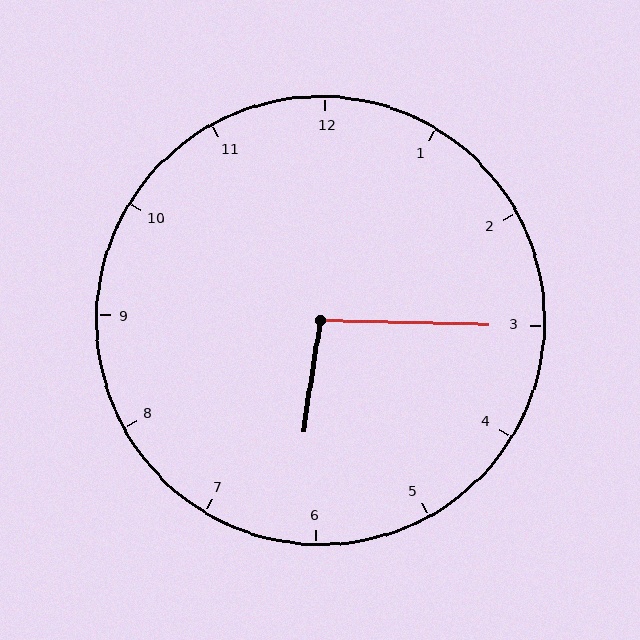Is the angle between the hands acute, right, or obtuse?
It is obtuse.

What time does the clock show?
6:15.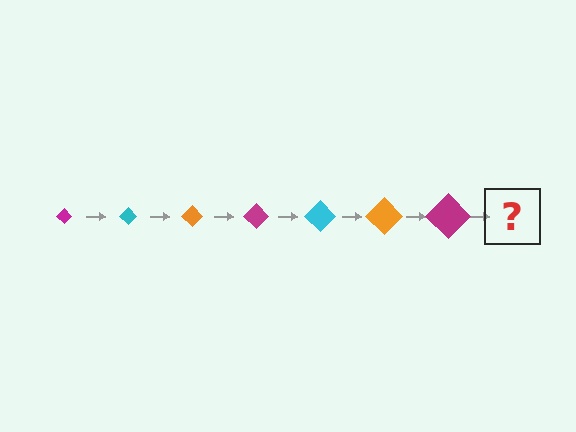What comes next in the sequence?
The next element should be a cyan diamond, larger than the previous one.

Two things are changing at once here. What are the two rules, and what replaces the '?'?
The two rules are that the diamond grows larger each step and the color cycles through magenta, cyan, and orange. The '?' should be a cyan diamond, larger than the previous one.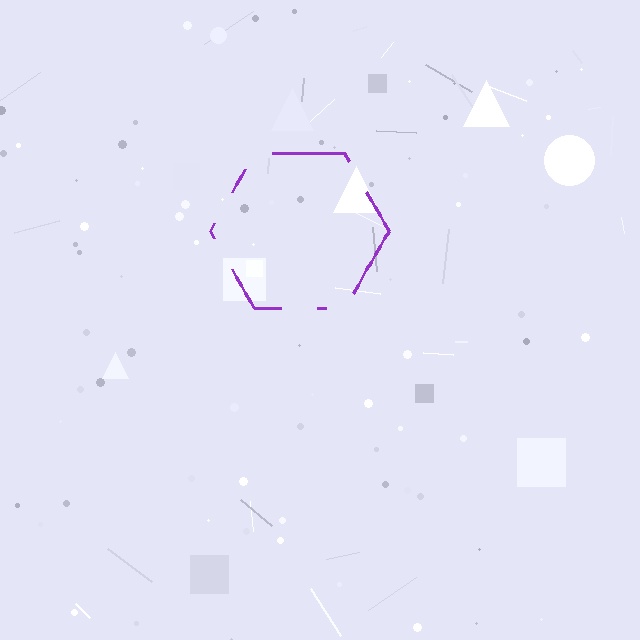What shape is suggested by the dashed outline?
The dashed outline suggests a hexagon.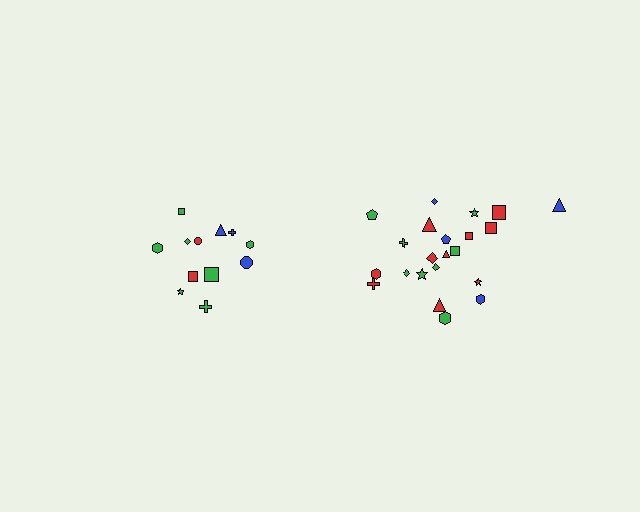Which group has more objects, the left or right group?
The right group.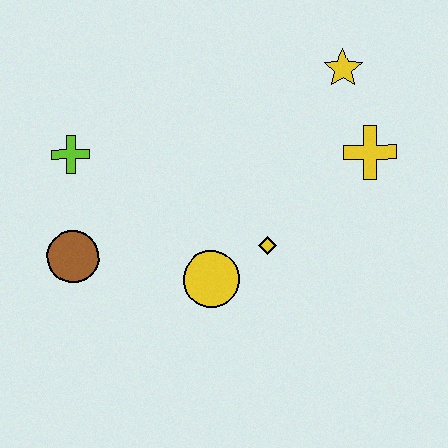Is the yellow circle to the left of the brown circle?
No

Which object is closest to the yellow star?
The yellow cross is closest to the yellow star.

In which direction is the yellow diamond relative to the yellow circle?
The yellow diamond is to the right of the yellow circle.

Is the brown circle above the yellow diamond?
No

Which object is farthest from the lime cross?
The yellow cross is farthest from the lime cross.